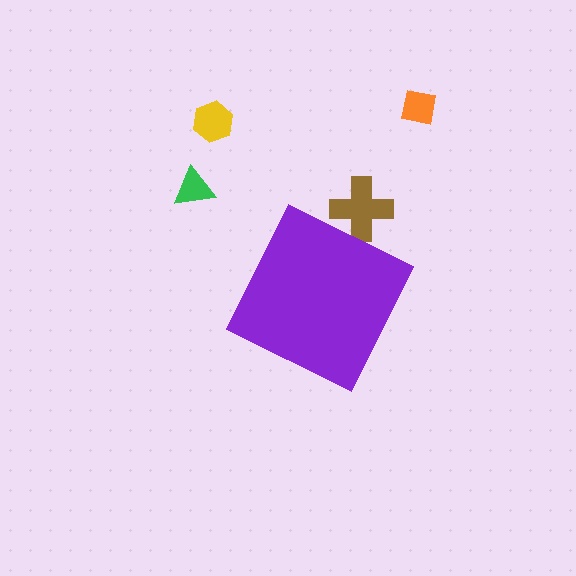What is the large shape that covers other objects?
A purple diamond.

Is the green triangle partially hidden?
No, the green triangle is fully visible.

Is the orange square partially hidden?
No, the orange square is fully visible.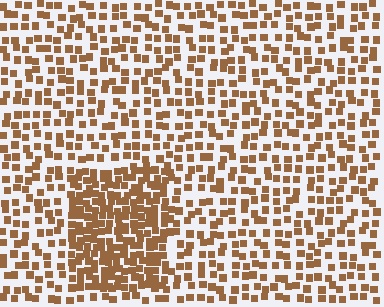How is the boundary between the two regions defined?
The boundary is defined by a change in element density (approximately 2.0x ratio). All elements are the same color, size, and shape.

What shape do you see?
I see a rectangle.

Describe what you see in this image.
The image contains small brown elements arranged at two different densities. A rectangle-shaped region is visible where the elements are more densely packed than the surrounding area.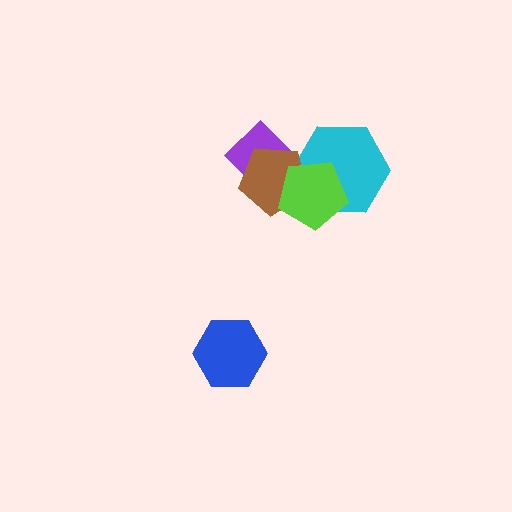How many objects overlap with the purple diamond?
1 object overlaps with the purple diamond.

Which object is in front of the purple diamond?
The brown pentagon is in front of the purple diamond.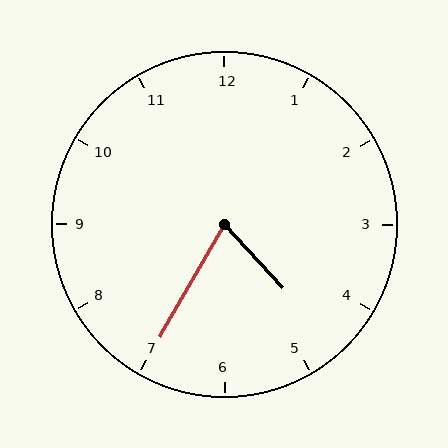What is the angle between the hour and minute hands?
Approximately 72 degrees.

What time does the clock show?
4:35.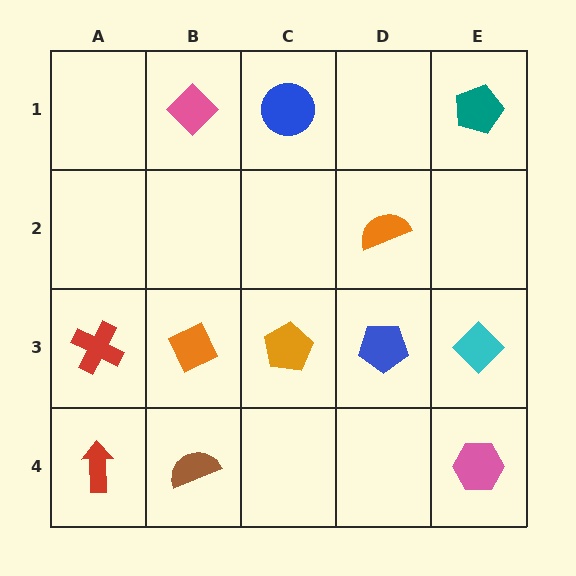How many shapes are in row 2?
1 shape.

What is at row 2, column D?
An orange semicircle.